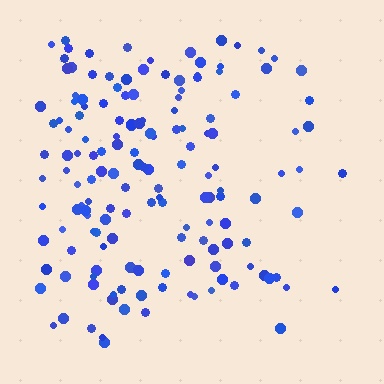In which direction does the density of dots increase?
From right to left, with the left side densest.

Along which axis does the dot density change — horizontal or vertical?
Horizontal.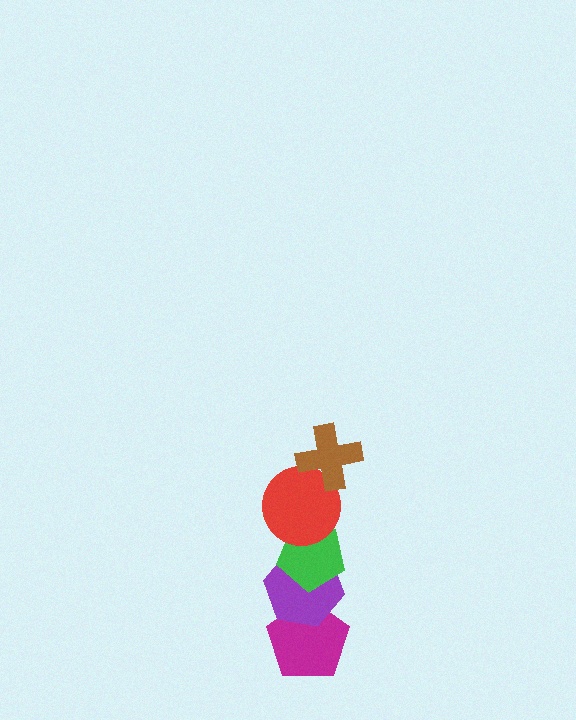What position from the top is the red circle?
The red circle is 2nd from the top.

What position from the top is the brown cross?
The brown cross is 1st from the top.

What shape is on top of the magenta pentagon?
The purple hexagon is on top of the magenta pentagon.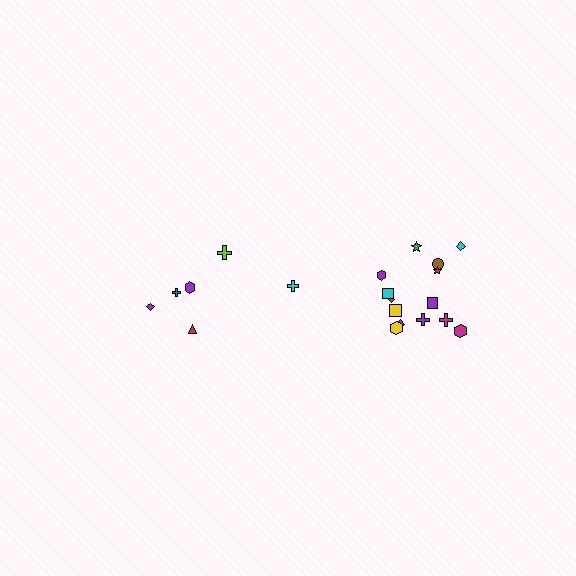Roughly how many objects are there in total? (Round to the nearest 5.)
Roughly 20 objects in total.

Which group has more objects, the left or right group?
The right group.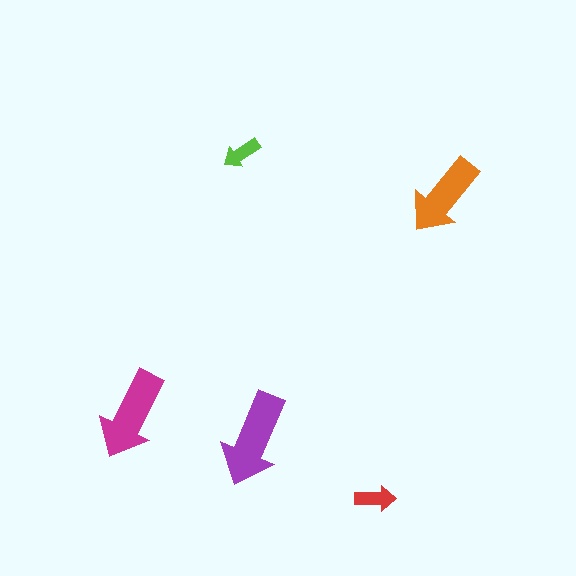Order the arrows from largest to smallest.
the purple one, the magenta one, the orange one, the red one, the lime one.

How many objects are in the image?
There are 5 objects in the image.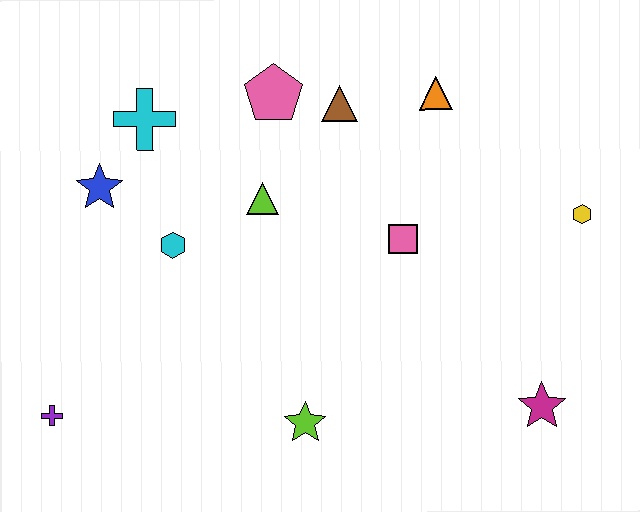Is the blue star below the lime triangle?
No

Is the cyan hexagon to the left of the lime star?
Yes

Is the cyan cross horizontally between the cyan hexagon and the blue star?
Yes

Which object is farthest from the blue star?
The magenta star is farthest from the blue star.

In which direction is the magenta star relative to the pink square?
The magenta star is below the pink square.